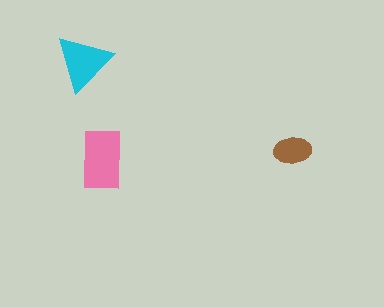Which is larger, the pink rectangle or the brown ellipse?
The pink rectangle.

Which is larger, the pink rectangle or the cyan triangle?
The pink rectangle.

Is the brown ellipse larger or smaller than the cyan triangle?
Smaller.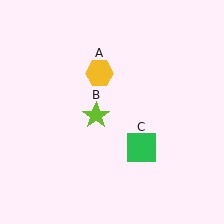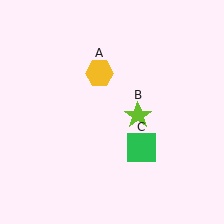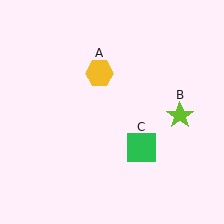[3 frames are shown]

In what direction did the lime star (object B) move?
The lime star (object B) moved right.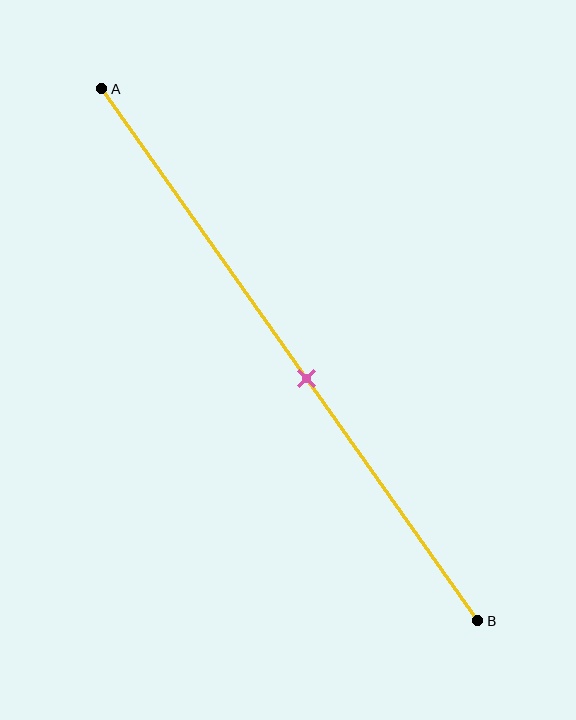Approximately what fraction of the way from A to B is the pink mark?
The pink mark is approximately 55% of the way from A to B.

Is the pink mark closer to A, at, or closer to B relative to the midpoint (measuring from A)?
The pink mark is closer to point B than the midpoint of segment AB.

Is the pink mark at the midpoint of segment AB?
No, the mark is at about 55% from A, not at the 50% midpoint.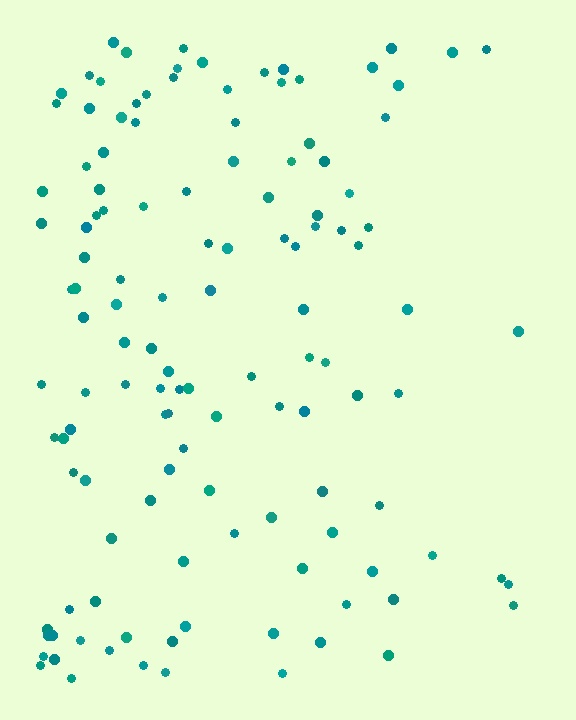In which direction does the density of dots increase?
From right to left, with the left side densest.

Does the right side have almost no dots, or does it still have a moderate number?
Still a moderate number, just noticeably fewer than the left.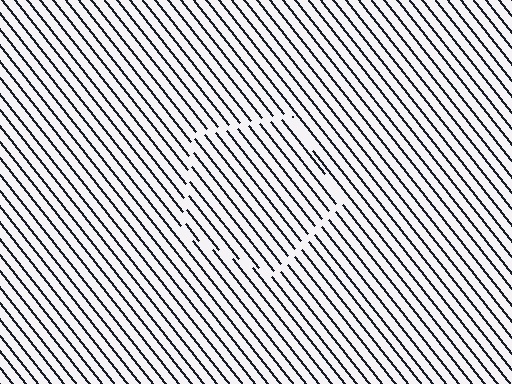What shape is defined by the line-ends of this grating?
An illusory pentagon. The interior of the shape contains the same grating, shifted by half a period — the contour is defined by the phase discontinuity where line-ends from the inner and outer gratings abut.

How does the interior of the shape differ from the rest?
The interior of the shape contains the same grating, shifted by half a period — the contour is defined by the phase discontinuity where line-ends from the inner and outer gratings abut.